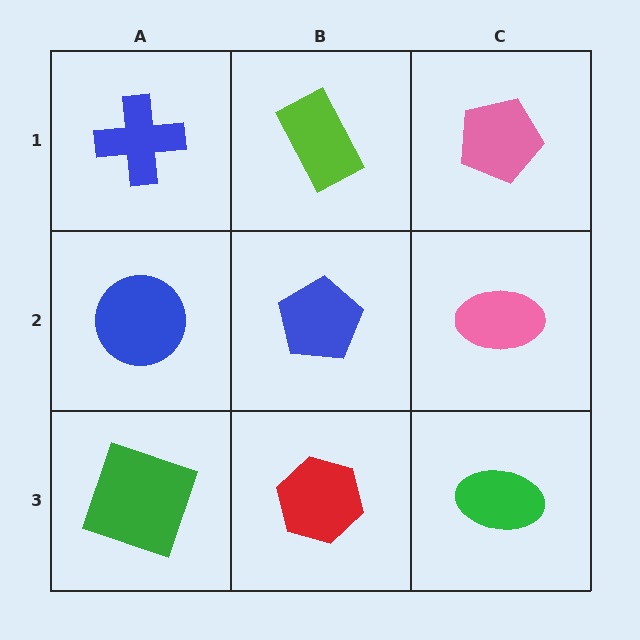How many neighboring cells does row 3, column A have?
2.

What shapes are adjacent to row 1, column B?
A blue pentagon (row 2, column B), a blue cross (row 1, column A), a pink pentagon (row 1, column C).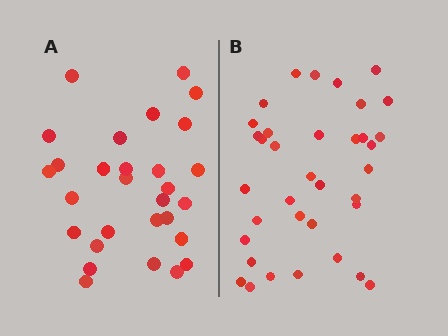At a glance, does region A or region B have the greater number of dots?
Region B (the right region) has more dots.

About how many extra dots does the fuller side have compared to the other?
Region B has roughly 8 or so more dots than region A.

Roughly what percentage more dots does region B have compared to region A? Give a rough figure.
About 25% more.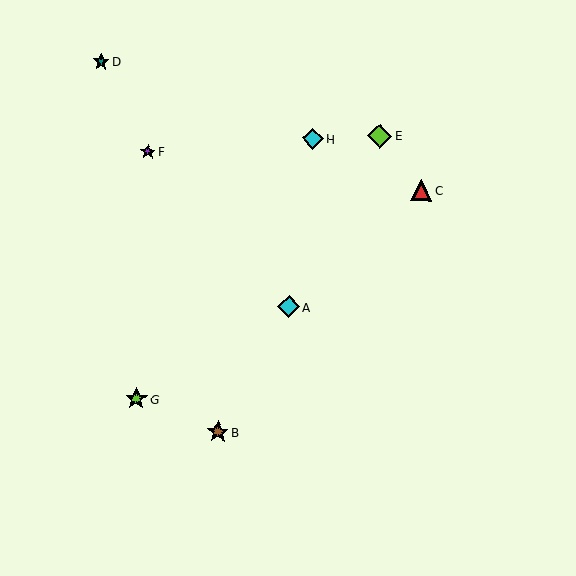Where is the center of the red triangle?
The center of the red triangle is at (421, 190).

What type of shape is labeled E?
Shape E is a lime diamond.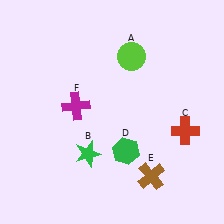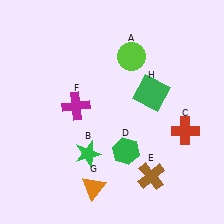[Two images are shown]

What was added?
An orange triangle (G), a green square (H) were added in Image 2.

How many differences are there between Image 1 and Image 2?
There are 2 differences between the two images.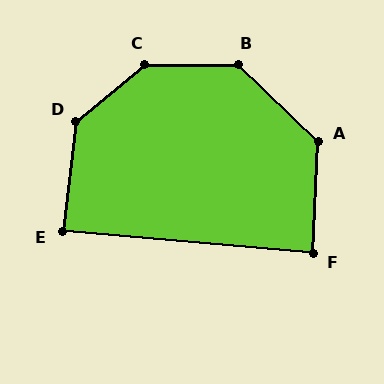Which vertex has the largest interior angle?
C, at approximately 141 degrees.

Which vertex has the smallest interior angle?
F, at approximately 88 degrees.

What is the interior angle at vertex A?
Approximately 132 degrees (obtuse).